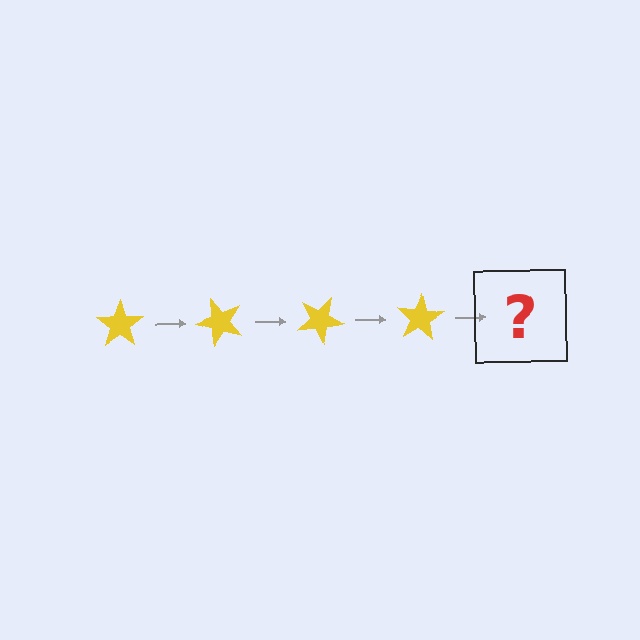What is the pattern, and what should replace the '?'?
The pattern is that the star rotates 50 degrees each step. The '?' should be a yellow star rotated 200 degrees.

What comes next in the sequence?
The next element should be a yellow star rotated 200 degrees.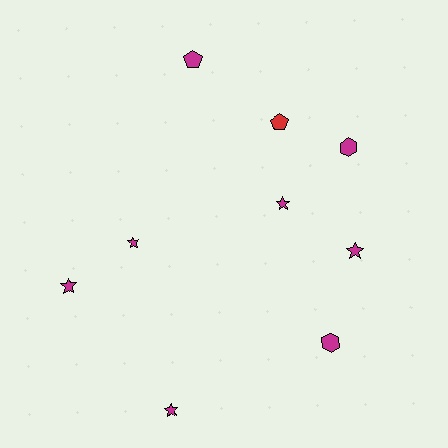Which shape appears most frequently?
Star, with 5 objects.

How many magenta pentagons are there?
There is 1 magenta pentagon.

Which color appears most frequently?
Magenta, with 8 objects.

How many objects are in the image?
There are 9 objects.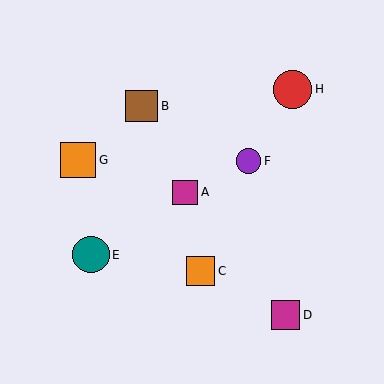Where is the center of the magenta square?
The center of the magenta square is at (185, 192).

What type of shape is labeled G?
Shape G is an orange square.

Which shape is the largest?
The red circle (labeled H) is the largest.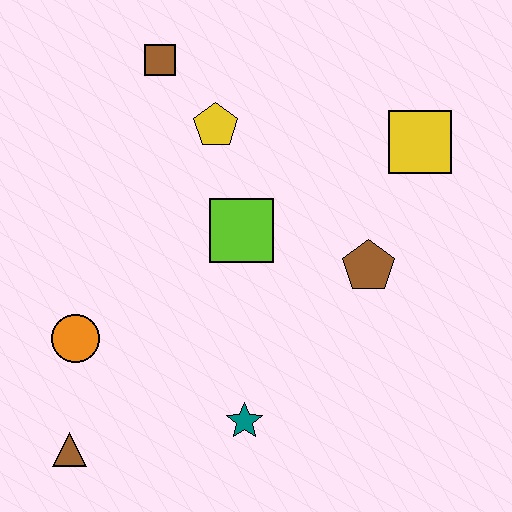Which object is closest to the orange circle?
The brown triangle is closest to the orange circle.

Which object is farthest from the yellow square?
The brown triangle is farthest from the yellow square.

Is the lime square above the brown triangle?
Yes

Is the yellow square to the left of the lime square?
No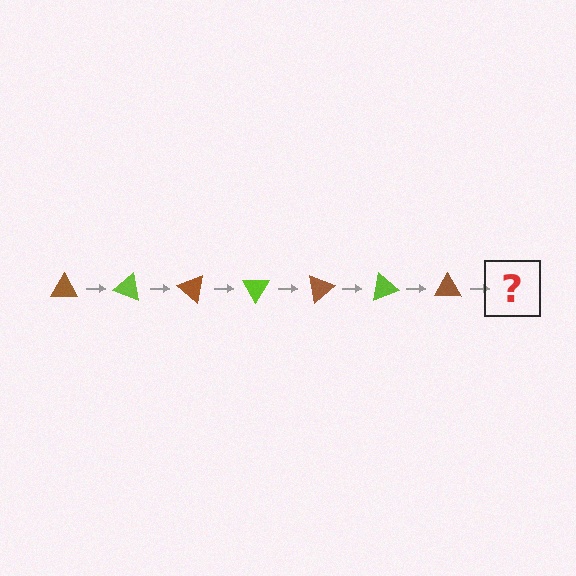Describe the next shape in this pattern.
It should be a lime triangle, rotated 140 degrees from the start.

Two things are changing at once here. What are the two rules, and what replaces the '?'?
The two rules are that it rotates 20 degrees each step and the color cycles through brown and lime. The '?' should be a lime triangle, rotated 140 degrees from the start.